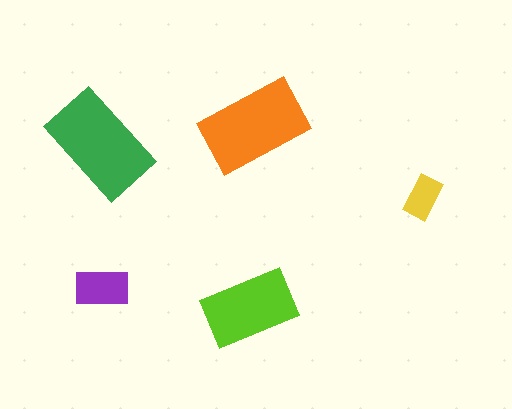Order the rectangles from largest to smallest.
the green one, the orange one, the lime one, the purple one, the yellow one.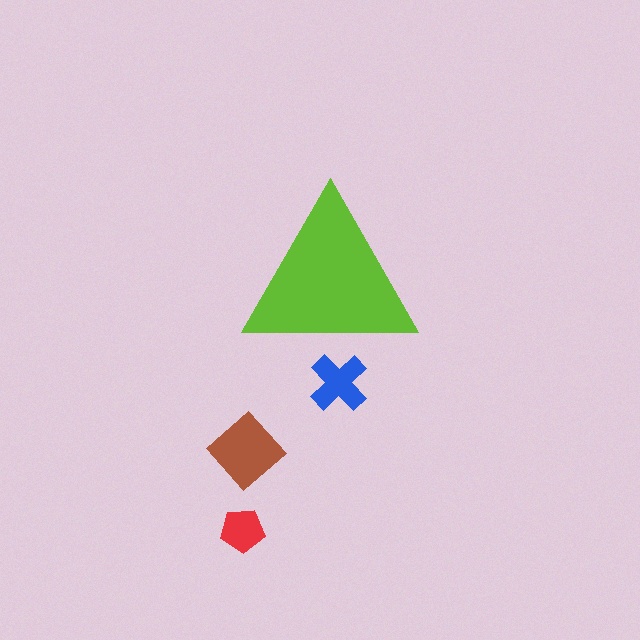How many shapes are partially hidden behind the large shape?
1 shape is partially hidden.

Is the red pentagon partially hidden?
No, the red pentagon is fully visible.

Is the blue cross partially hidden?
Yes, the blue cross is partially hidden behind the lime triangle.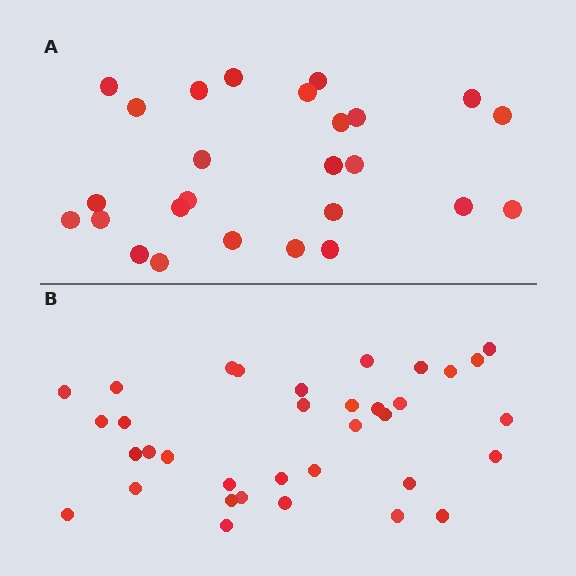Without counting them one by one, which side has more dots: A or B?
Region B (the bottom region) has more dots.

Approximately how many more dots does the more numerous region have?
Region B has roughly 8 or so more dots than region A.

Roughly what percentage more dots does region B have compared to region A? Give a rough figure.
About 35% more.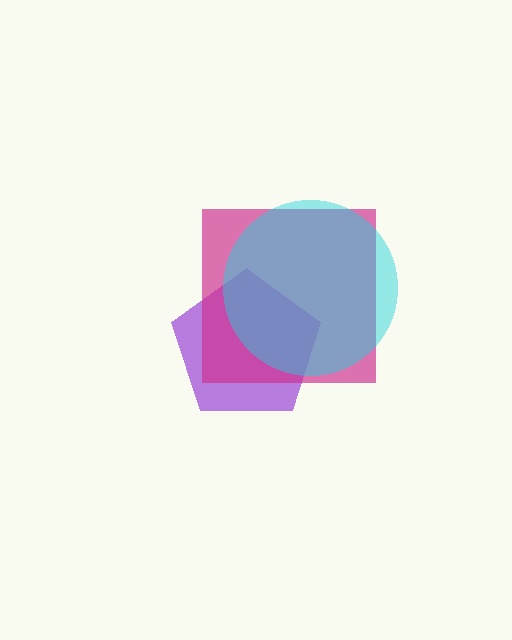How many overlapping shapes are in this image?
There are 3 overlapping shapes in the image.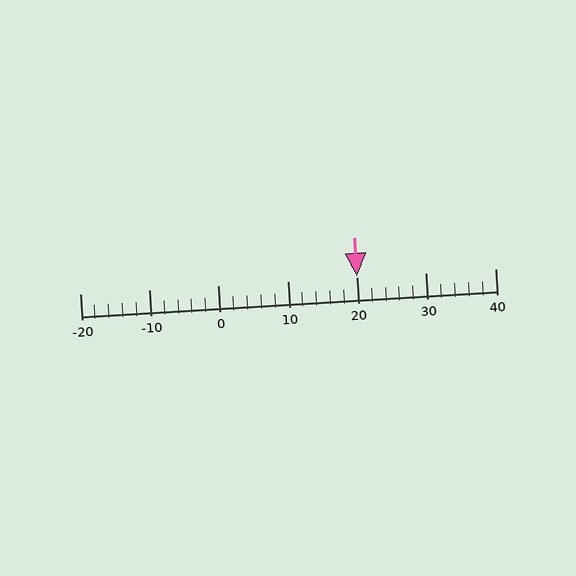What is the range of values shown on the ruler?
The ruler shows values from -20 to 40.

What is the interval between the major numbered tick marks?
The major tick marks are spaced 10 units apart.